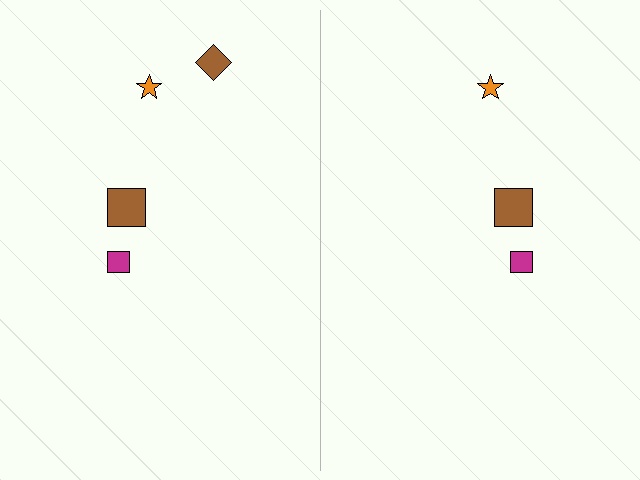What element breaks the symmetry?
A brown diamond is missing from the right side.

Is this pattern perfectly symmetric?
No, the pattern is not perfectly symmetric. A brown diamond is missing from the right side.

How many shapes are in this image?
There are 7 shapes in this image.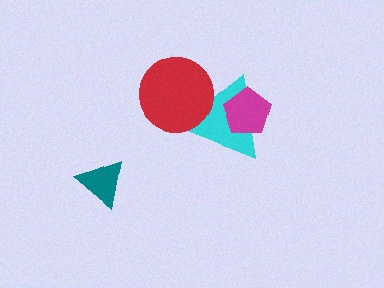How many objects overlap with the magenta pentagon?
1 object overlaps with the magenta pentagon.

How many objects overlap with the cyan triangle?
2 objects overlap with the cyan triangle.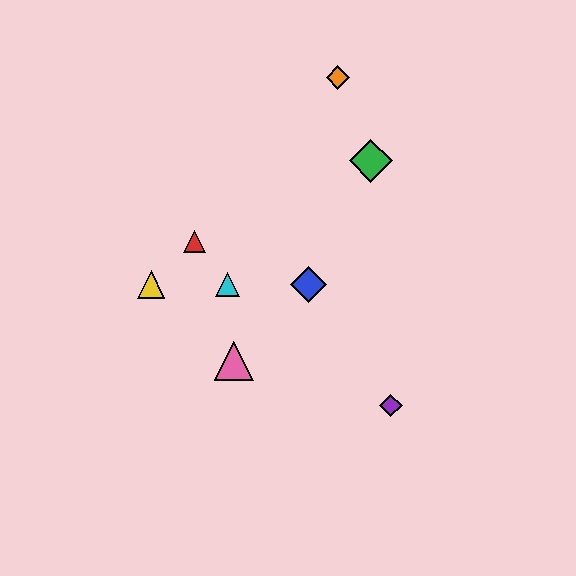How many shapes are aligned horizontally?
3 shapes (the blue diamond, the yellow triangle, the cyan triangle) are aligned horizontally.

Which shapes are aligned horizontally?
The blue diamond, the yellow triangle, the cyan triangle are aligned horizontally.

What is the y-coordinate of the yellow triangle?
The yellow triangle is at y≈285.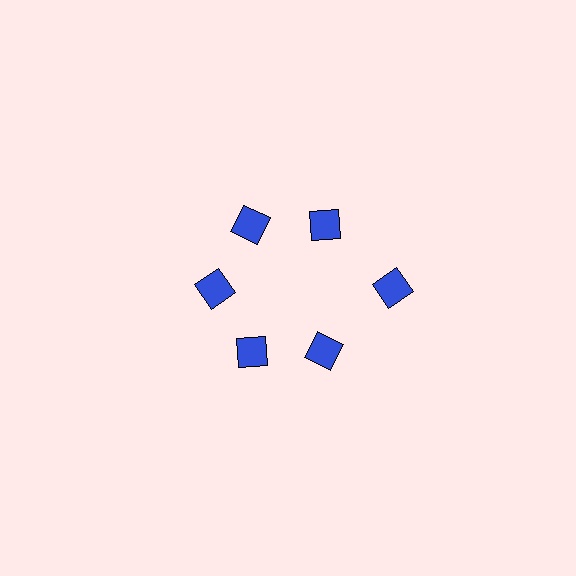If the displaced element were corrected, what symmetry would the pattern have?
It would have 6-fold rotational symmetry — the pattern would map onto itself every 60 degrees.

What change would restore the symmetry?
The symmetry would be restored by moving it inward, back onto the ring so that all 6 diamonds sit at equal angles and equal distance from the center.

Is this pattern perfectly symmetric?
No. The 6 blue diamonds are arranged in a ring, but one element near the 3 o'clock position is pushed outward from the center, breaking the 6-fold rotational symmetry.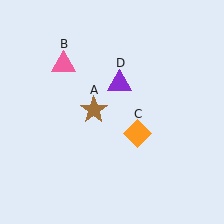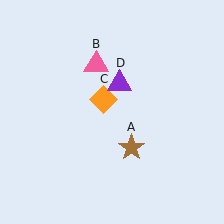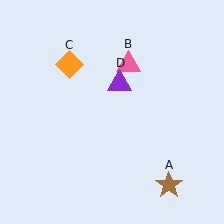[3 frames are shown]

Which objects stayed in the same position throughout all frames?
Purple triangle (object D) remained stationary.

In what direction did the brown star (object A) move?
The brown star (object A) moved down and to the right.